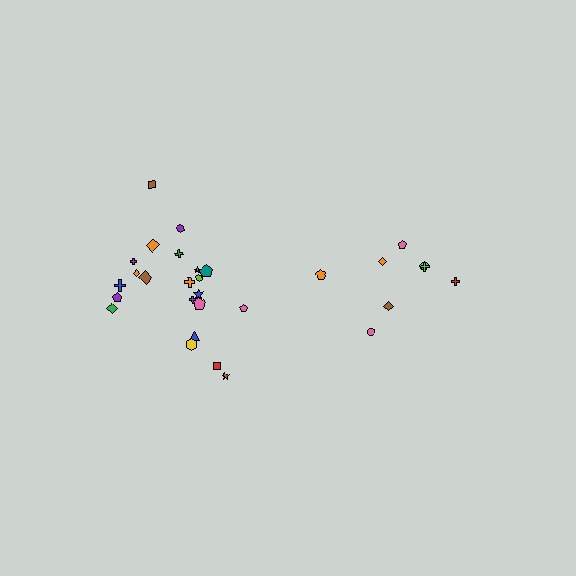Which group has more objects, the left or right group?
The left group.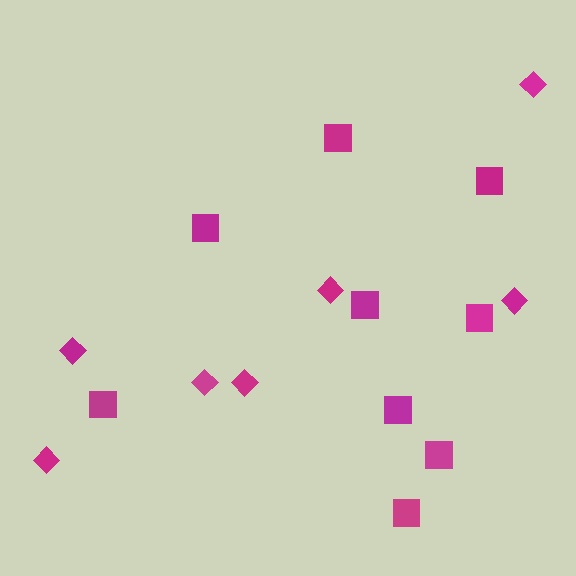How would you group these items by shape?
There are 2 groups: one group of squares (9) and one group of diamonds (7).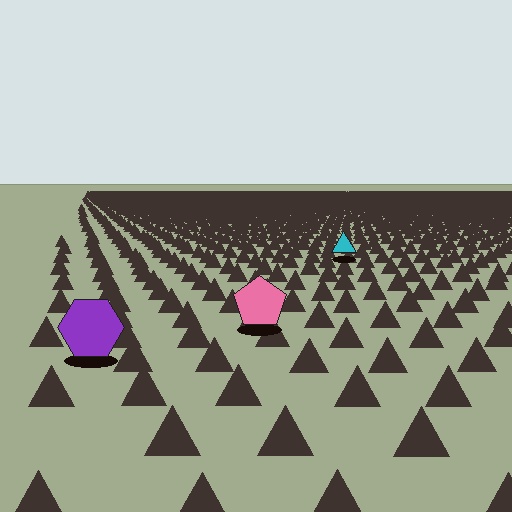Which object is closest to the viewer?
The purple hexagon is closest. The texture marks near it are larger and more spread out.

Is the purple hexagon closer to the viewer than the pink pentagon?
Yes. The purple hexagon is closer — you can tell from the texture gradient: the ground texture is coarser near it.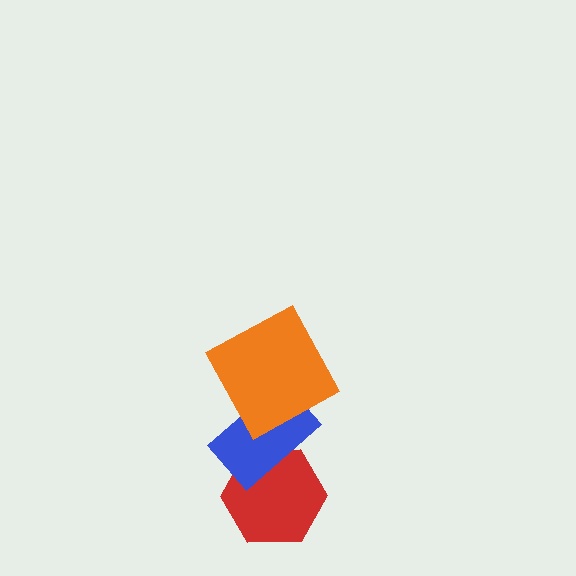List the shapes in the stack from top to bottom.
From top to bottom: the orange square, the blue rectangle, the red hexagon.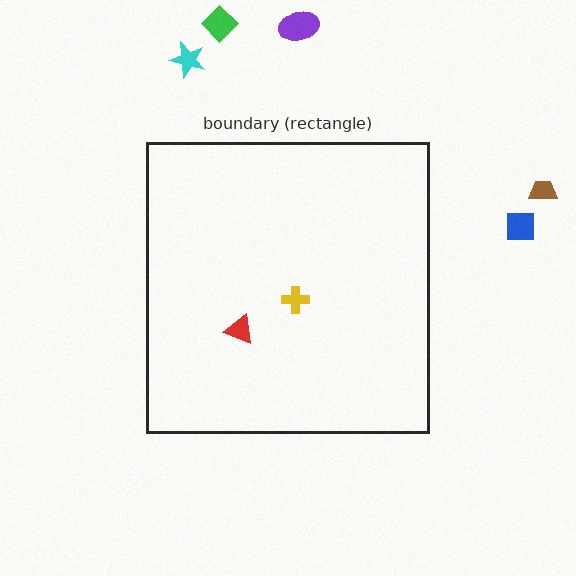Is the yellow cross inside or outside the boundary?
Inside.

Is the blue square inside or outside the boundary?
Outside.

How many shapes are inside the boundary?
2 inside, 5 outside.